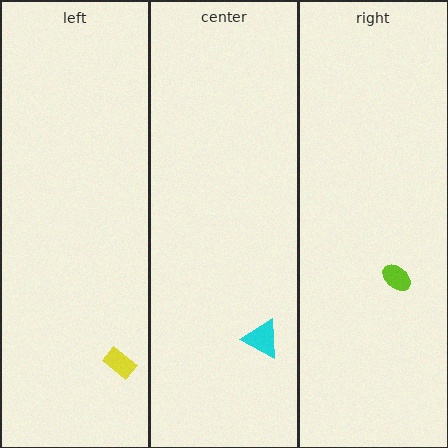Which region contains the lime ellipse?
The right region.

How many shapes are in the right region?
1.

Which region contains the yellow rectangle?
The left region.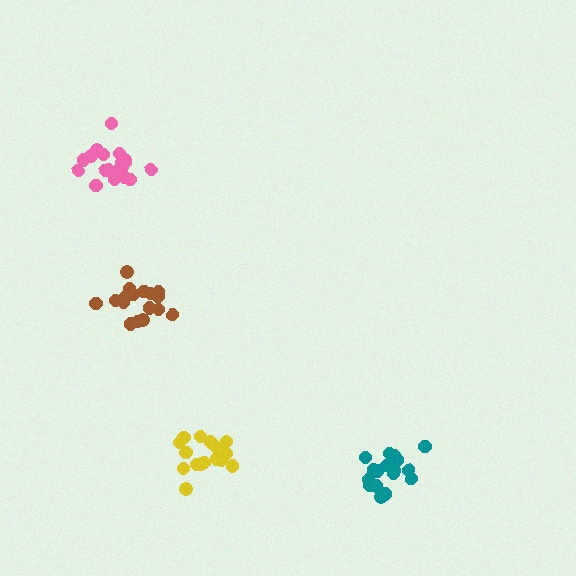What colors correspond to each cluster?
The clusters are colored: yellow, teal, pink, brown.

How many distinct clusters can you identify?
There are 4 distinct clusters.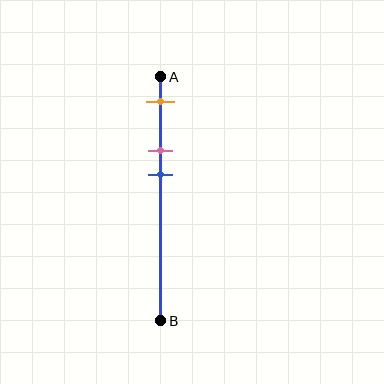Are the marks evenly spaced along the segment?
Yes, the marks are approximately evenly spaced.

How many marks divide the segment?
There are 3 marks dividing the segment.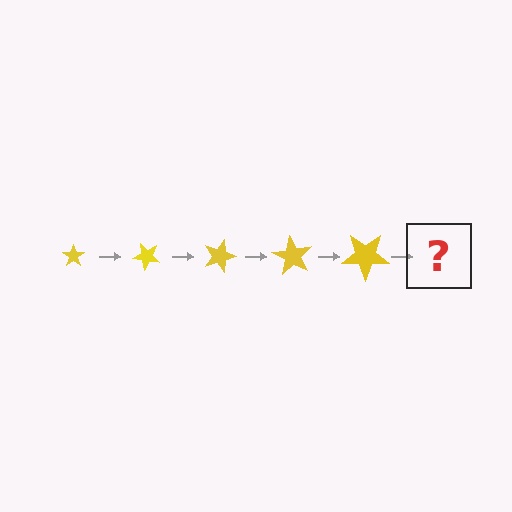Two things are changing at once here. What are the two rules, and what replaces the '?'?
The two rules are that the star grows larger each step and it rotates 45 degrees each step. The '?' should be a star, larger than the previous one and rotated 225 degrees from the start.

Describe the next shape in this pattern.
It should be a star, larger than the previous one and rotated 225 degrees from the start.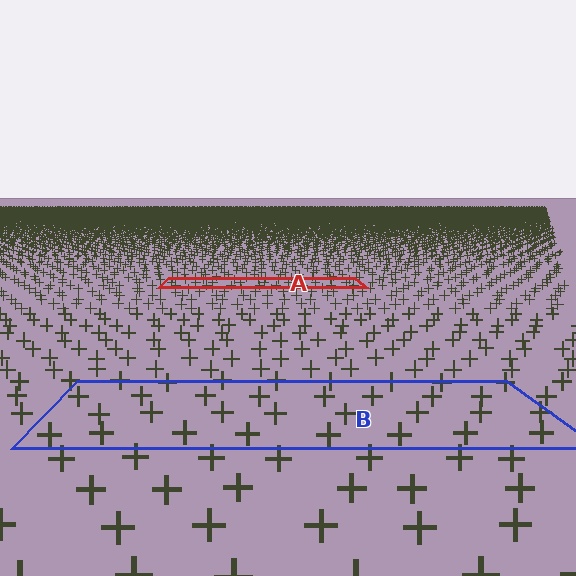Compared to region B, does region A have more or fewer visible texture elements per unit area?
Region A has more texture elements per unit area — they are packed more densely because it is farther away.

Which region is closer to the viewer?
Region B is closer. The texture elements there are larger and more spread out.